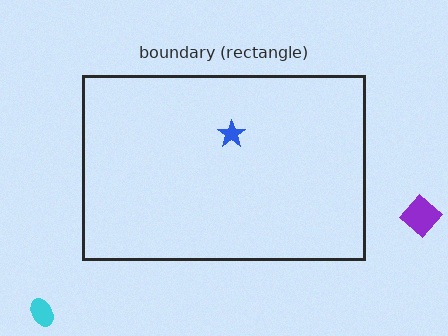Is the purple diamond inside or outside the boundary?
Outside.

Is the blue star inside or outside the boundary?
Inside.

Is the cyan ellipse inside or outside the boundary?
Outside.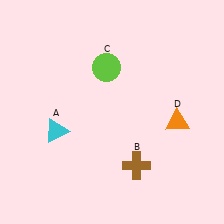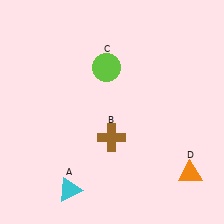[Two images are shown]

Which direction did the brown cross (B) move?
The brown cross (B) moved up.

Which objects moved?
The objects that moved are: the cyan triangle (A), the brown cross (B), the orange triangle (D).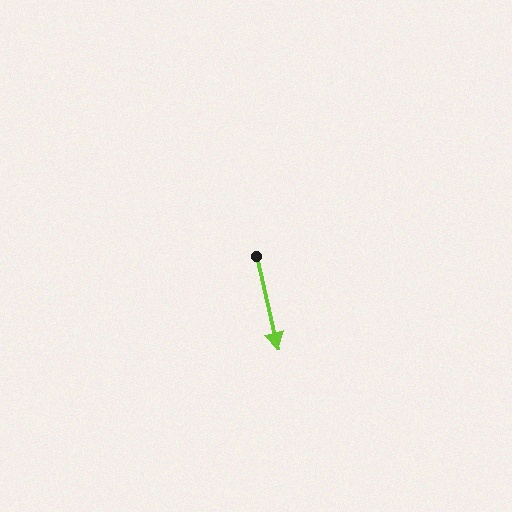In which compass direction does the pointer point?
South.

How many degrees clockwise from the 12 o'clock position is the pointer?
Approximately 167 degrees.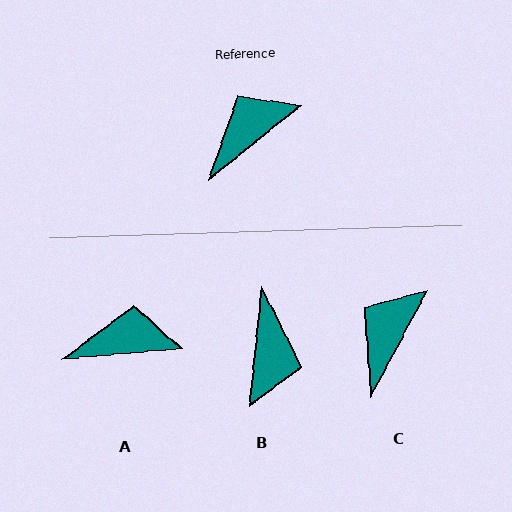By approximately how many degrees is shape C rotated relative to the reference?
Approximately 23 degrees counter-clockwise.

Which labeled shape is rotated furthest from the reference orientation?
B, about 135 degrees away.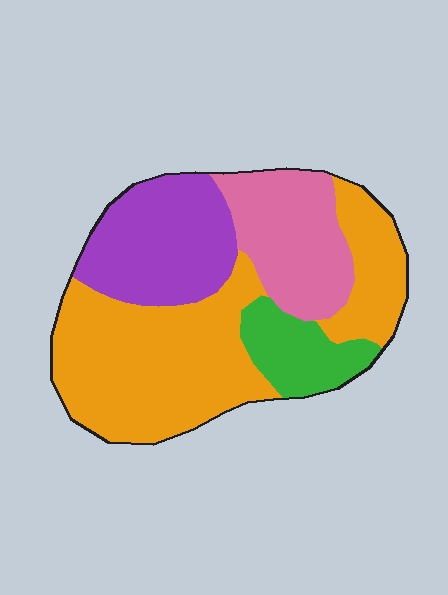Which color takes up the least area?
Green, at roughly 10%.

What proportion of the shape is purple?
Purple covers about 20% of the shape.